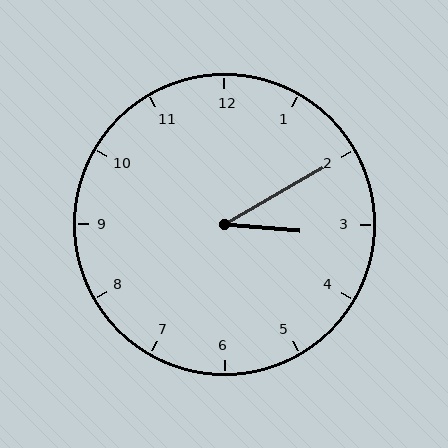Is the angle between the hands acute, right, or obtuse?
It is acute.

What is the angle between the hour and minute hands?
Approximately 35 degrees.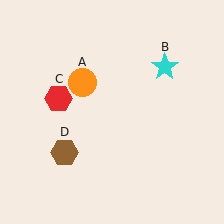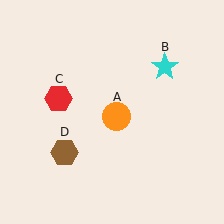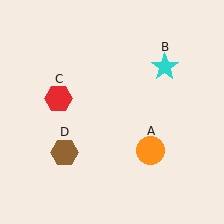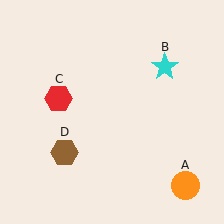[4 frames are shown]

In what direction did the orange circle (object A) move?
The orange circle (object A) moved down and to the right.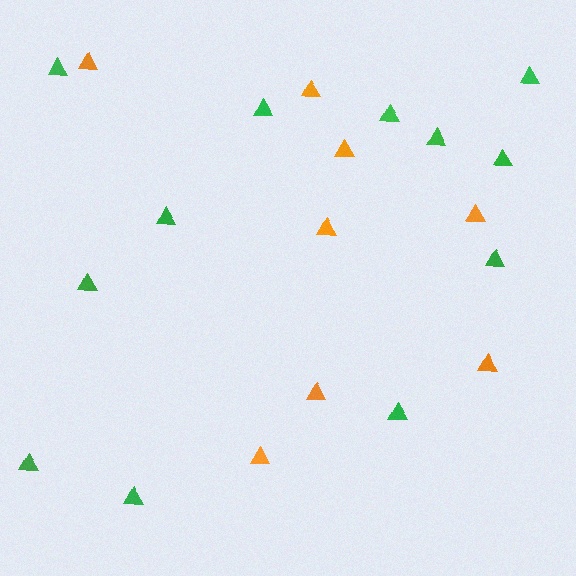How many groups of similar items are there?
There are 2 groups: one group of orange triangles (8) and one group of green triangles (12).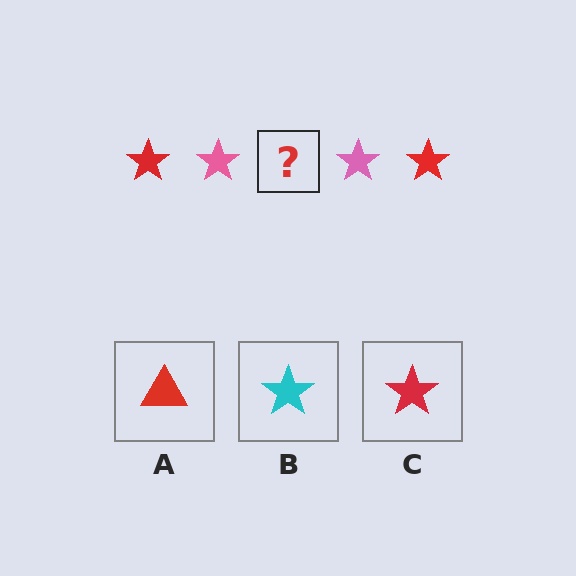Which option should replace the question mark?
Option C.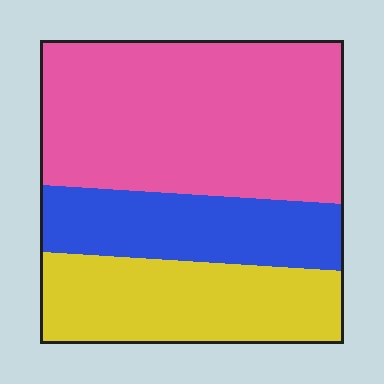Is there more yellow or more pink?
Pink.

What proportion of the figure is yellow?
Yellow covers roughly 25% of the figure.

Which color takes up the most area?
Pink, at roughly 50%.